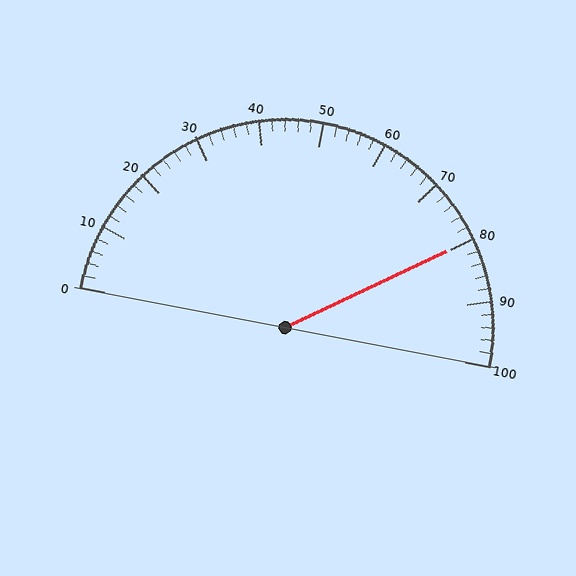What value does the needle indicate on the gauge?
The needle indicates approximately 80.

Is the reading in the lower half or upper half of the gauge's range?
The reading is in the upper half of the range (0 to 100).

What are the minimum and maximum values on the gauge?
The gauge ranges from 0 to 100.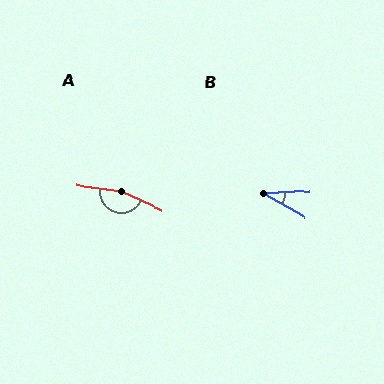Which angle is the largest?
A, at approximately 162 degrees.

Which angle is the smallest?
B, at approximately 33 degrees.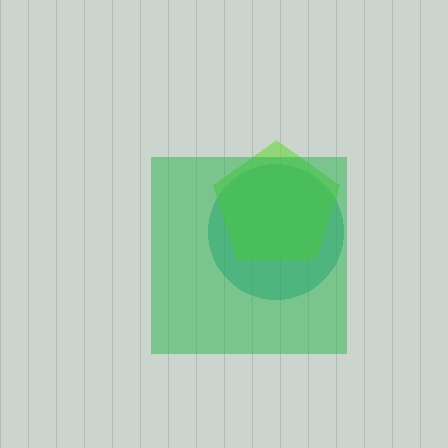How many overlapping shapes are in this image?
There are 3 overlapping shapes in the image.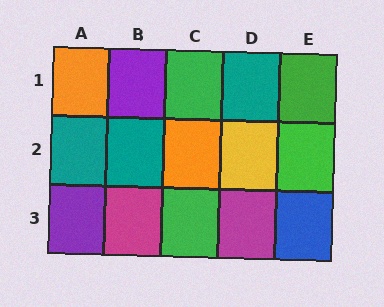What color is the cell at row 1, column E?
Green.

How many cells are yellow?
1 cell is yellow.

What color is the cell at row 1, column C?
Green.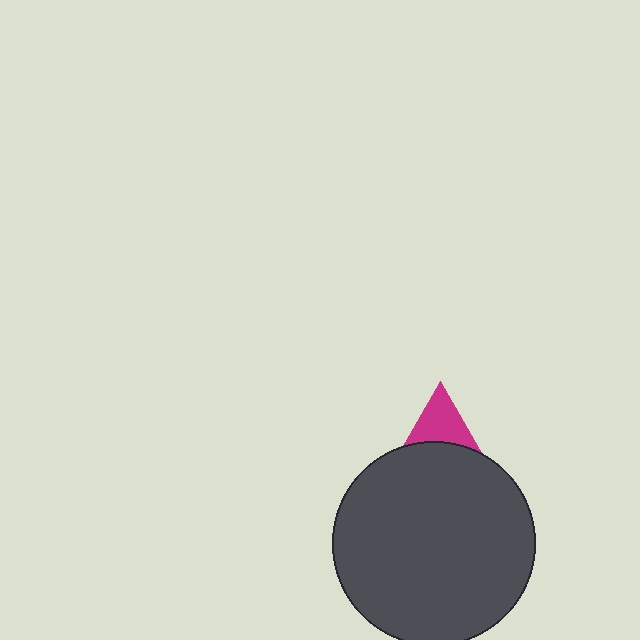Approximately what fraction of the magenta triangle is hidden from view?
Roughly 56% of the magenta triangle is hidden behind the dark gray circle.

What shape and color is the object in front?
The object in front is a dark gray circle.